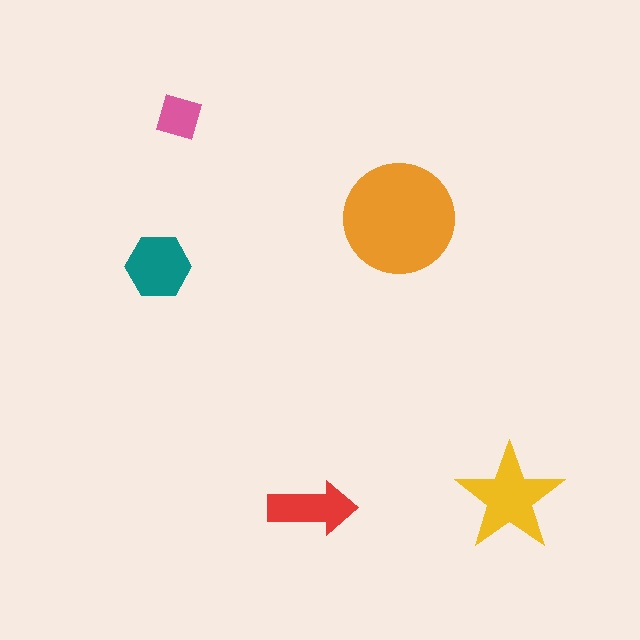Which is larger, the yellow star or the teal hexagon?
The yellow star.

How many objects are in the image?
There are 5 objects in the image.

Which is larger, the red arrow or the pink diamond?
The red arrow.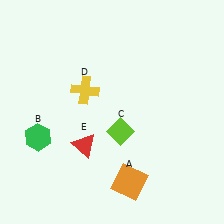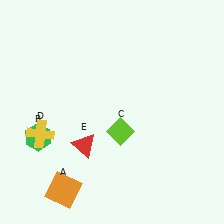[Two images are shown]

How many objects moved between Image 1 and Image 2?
2 objects moved between the two images.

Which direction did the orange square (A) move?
The orange square (A) moved left.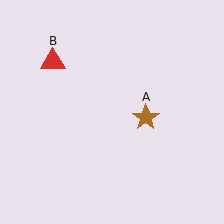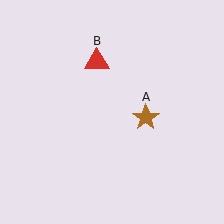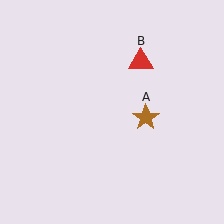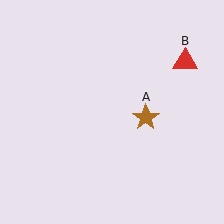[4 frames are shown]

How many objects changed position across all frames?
1 object changed position: red triangle (object B).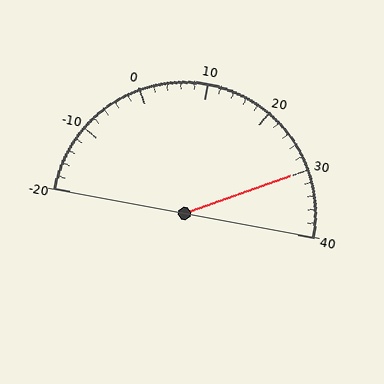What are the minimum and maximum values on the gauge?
The gauge ranges from -20 to 40.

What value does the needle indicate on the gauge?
The needle indicates approximately 30.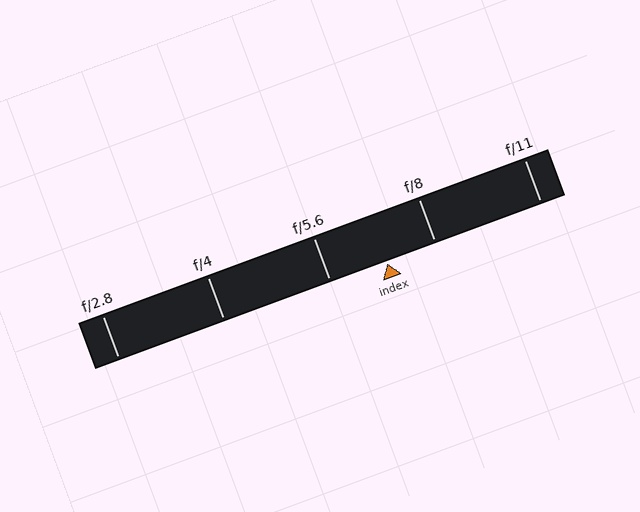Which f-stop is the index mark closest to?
The index mark is closest to f/8.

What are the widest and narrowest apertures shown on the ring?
The widest aperture shown is f/2.8 and the narrowest is f/11.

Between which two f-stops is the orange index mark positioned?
The index mark is between f/5.6 and f/8.